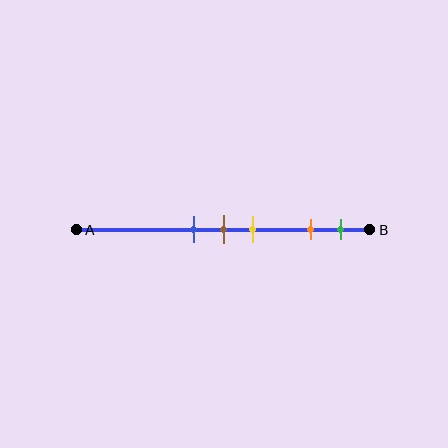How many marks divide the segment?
There are 5 marks dividing the segment.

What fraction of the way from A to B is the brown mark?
The brown mark is approximately 50% (0.5) of the way from A to B.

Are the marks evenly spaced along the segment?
No, the marks are not evenly spaced.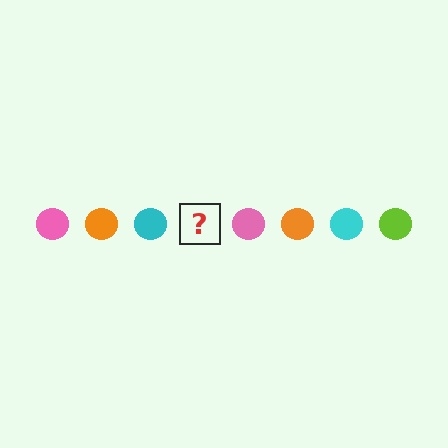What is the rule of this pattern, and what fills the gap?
The rule is that the pattern cycles through pink, orange, cyan, lime circles. The gap should be filled with a lime circle.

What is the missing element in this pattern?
The missing element is a lime circle.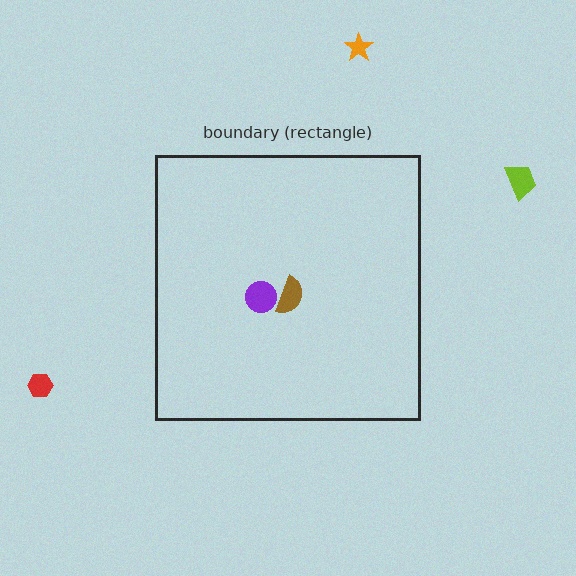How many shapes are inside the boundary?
2 inside, 3 outside.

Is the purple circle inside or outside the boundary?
Inside.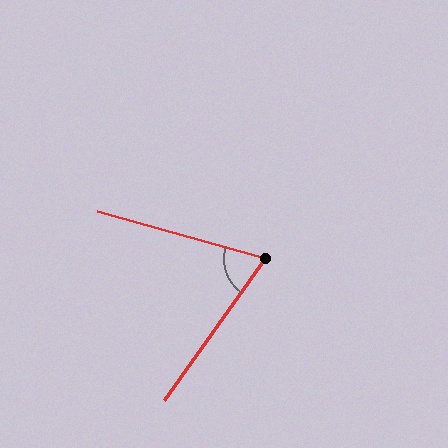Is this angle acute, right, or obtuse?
It is acute.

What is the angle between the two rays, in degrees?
Approximately 70 degrees.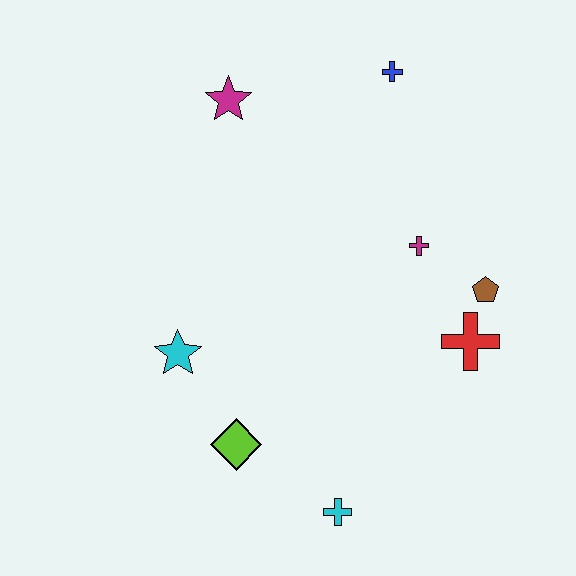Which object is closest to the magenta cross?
The brown pentagon is closest to the magenta cross.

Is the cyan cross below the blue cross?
Yes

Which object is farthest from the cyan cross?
The blue cross is farthest from the cyan cross.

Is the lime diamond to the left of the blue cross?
Yes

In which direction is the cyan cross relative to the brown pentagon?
The cyan cross is below the brown pentagon.